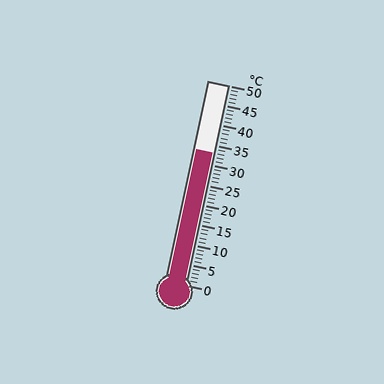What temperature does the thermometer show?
The thermometer shows approximately 33°C.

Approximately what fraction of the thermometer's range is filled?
The thermometer is filled to approximately 65% of its range.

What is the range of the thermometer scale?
The thermometer scale ranges from 0°C to 50°C.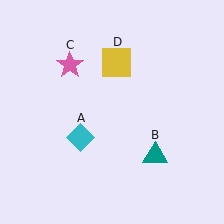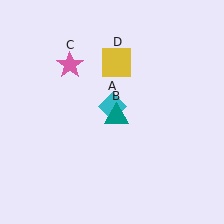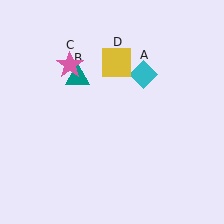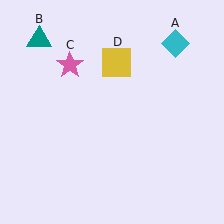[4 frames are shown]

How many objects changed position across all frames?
2 objects changed position: cyan diamond (object A), teal triangle (object B).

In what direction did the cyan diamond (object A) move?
The cyan diamond (object A) moved up and to the right.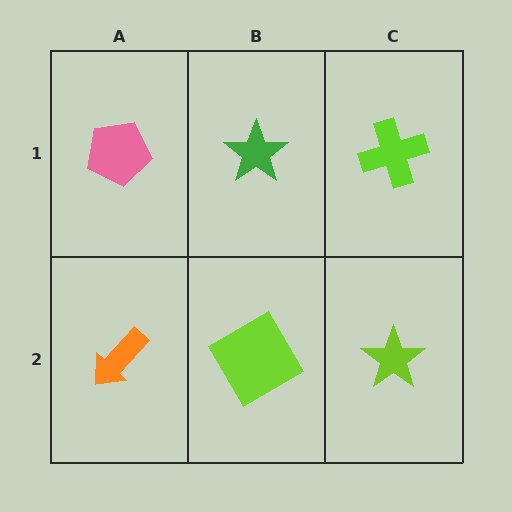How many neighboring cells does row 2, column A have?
2.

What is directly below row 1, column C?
A lime star.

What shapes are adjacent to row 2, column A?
A pink pentagon (row 1, column A), a lime diamond (row 2, column B).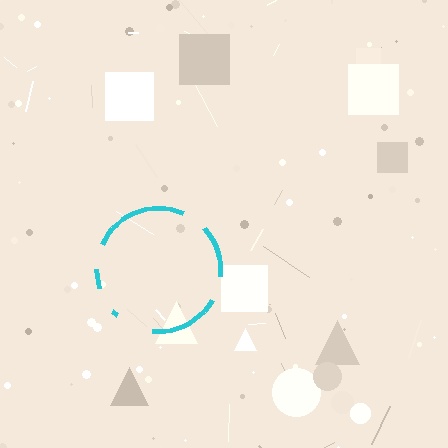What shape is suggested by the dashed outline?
The dashed outline suggests a circle.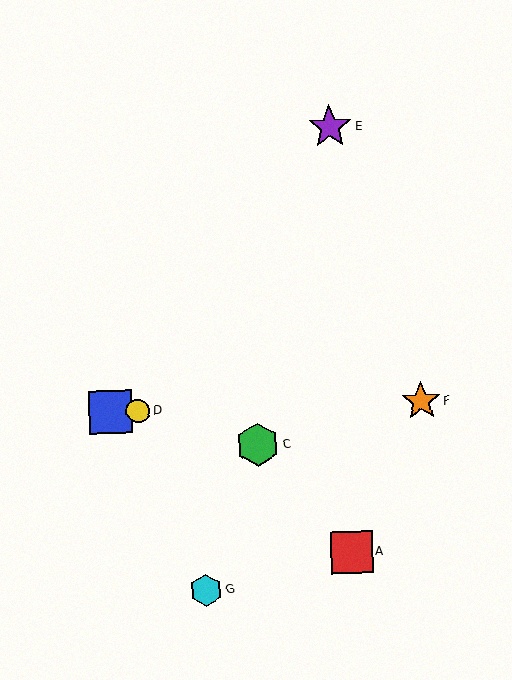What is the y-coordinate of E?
Object E is at y≈127.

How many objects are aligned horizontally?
3 objects (B, D, F) are aligned horizontally.